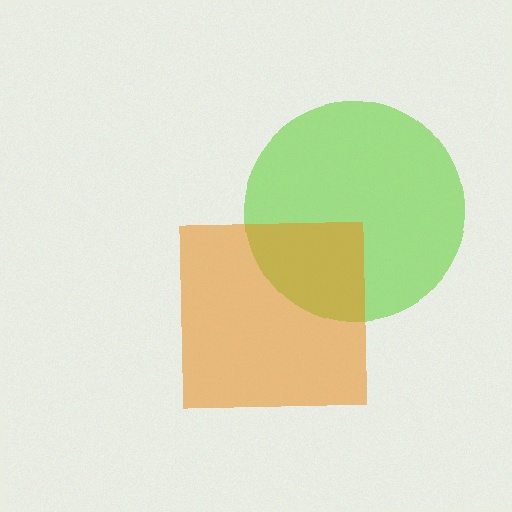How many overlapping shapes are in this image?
There are 2 overlapping shapes in the image.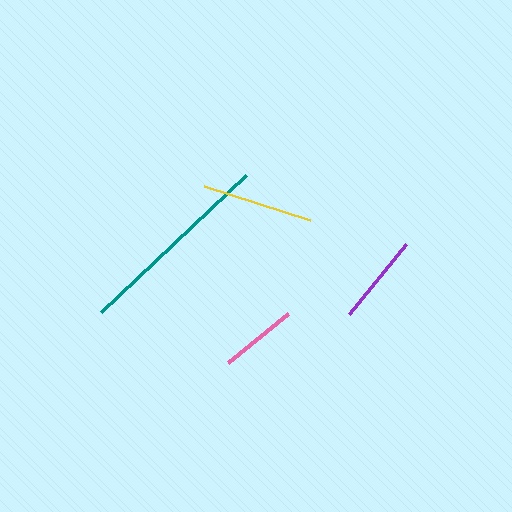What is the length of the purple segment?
The purple segment is approximately 90 pixels long.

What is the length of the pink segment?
The pink segment is approximately 77 pixels long.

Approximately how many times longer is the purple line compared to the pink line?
The purple line is approximately 1.2 times the length of the pink line.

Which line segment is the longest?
The teal line is the longest at approximately 199 pixels.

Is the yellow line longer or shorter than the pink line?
The yellow line is longer than the pink line.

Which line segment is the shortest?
The pink line is the shortest at approximately 77 pixels.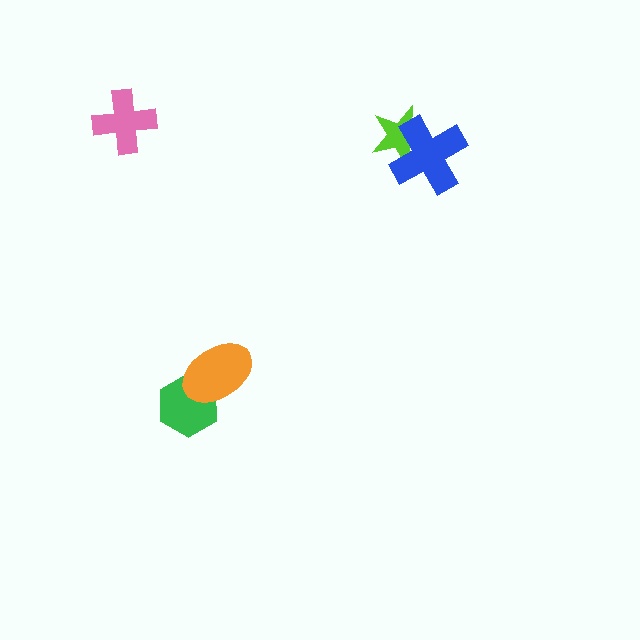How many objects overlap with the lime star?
1 object overlaps with the lime star.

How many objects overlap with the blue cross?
1 object overlaps with the blue cross.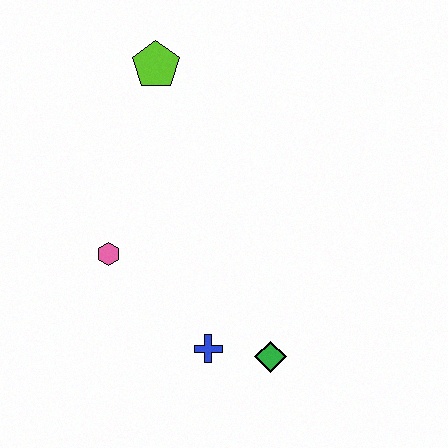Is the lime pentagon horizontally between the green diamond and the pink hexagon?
Yes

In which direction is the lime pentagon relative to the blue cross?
The lime pentagon is above the blue cross.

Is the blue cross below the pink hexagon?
Yes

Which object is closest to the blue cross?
The green diamond is closest to the blue cross.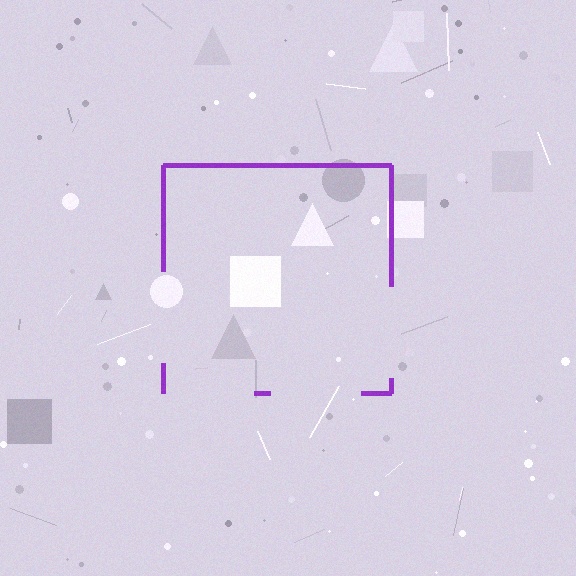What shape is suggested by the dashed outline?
The dashed outline suggests a square.